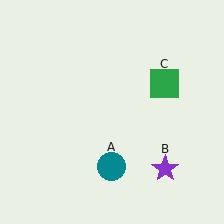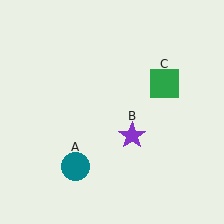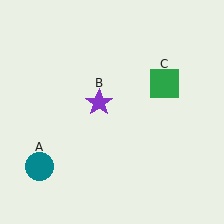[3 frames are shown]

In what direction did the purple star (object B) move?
The purple star (object B) moved up and to the left.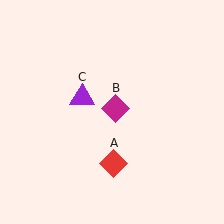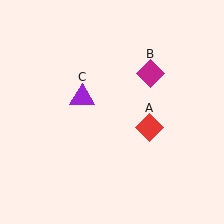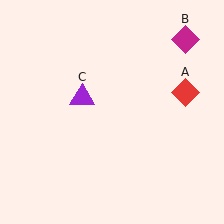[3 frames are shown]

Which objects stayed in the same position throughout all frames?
Purple triangle (object C) remained stationary.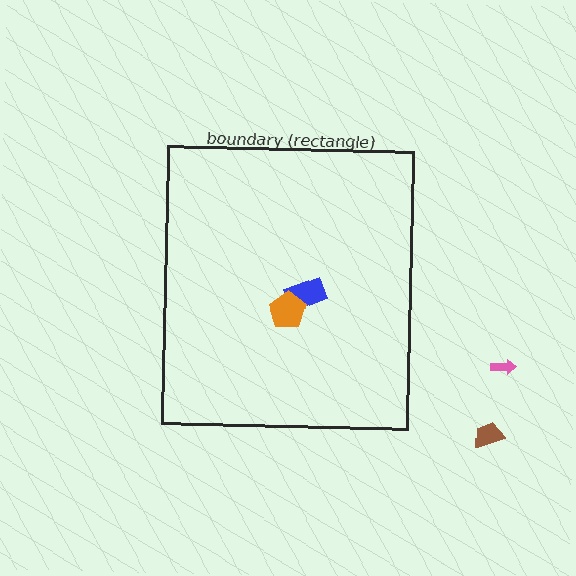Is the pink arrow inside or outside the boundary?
Outside.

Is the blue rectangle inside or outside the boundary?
Inside.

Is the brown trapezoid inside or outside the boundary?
Outside.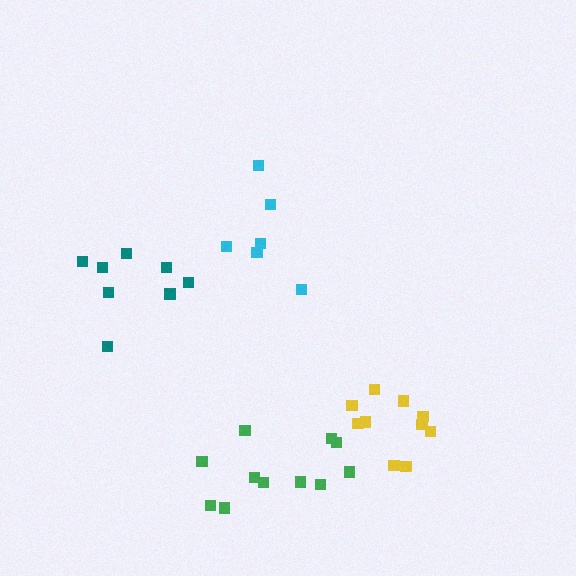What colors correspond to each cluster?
The clusters are colored: cyan, yellow, green, teal.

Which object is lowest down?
The green cluster is bottommost.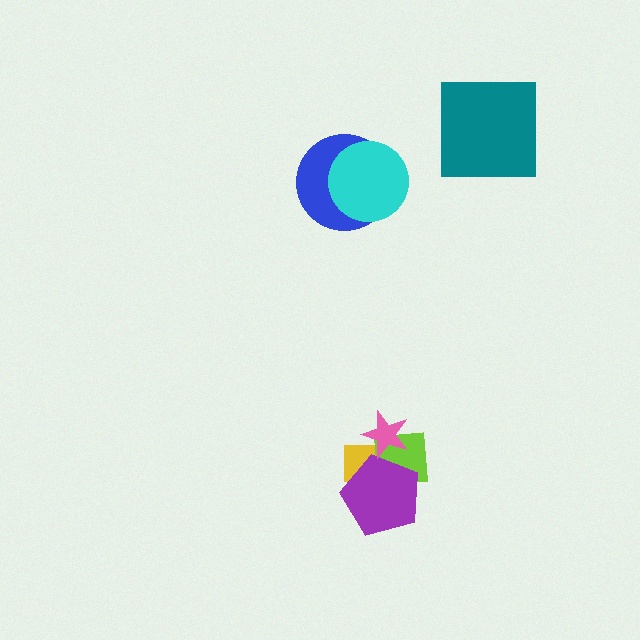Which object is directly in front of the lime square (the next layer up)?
The purple pentagon is directly in front of the lime square.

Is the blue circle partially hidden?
Yes, it is partially covered by another shape.